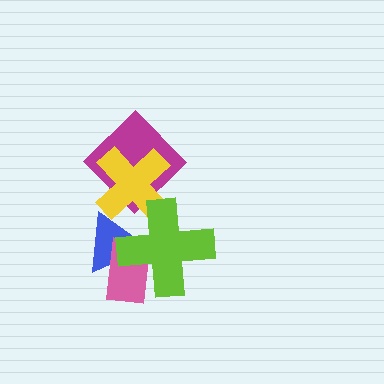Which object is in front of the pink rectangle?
The lime cross is in front of the pink rectangle.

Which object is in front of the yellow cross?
The lime cross is in front of the yellow cross.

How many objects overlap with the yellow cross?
3 objects overlap with the yellow cross.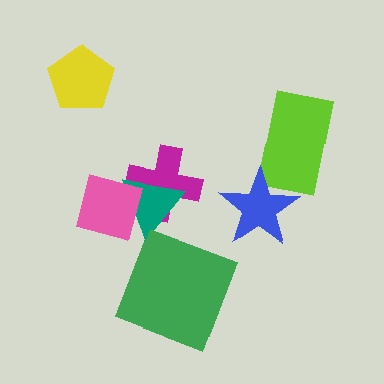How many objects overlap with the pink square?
2 objects overlap with the pink square.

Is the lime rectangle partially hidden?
Yes, it is partially covered by another shape.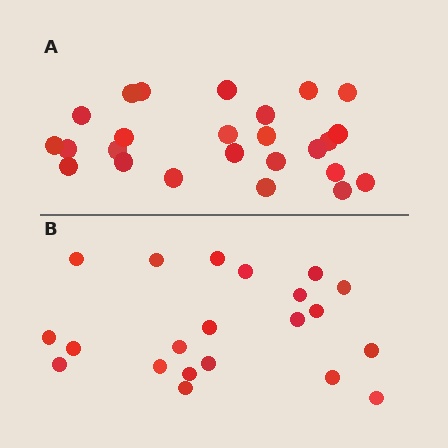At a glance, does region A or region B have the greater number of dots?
Region A (the top region) has more dots.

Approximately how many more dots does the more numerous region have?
Region A has about 4 more dots than region B.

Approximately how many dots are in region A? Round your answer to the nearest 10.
About 20 dots. (The exact count is 25, which rounds to 20.)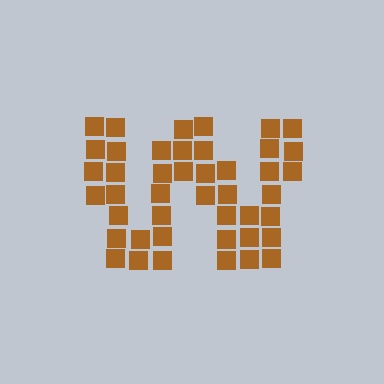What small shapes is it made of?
It is made of small squares.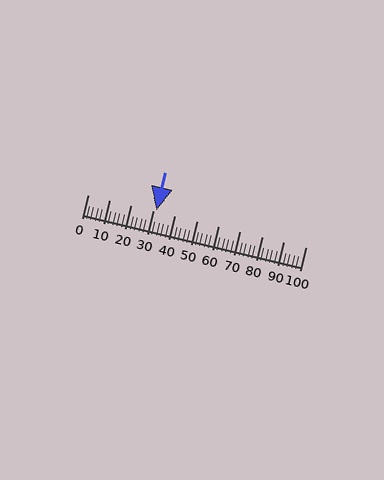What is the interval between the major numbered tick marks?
The major tick marks are spaced 10 units apart.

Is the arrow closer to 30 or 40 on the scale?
The arrow is closer to 30.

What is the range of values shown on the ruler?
The ruler shows values from 0 to 100.